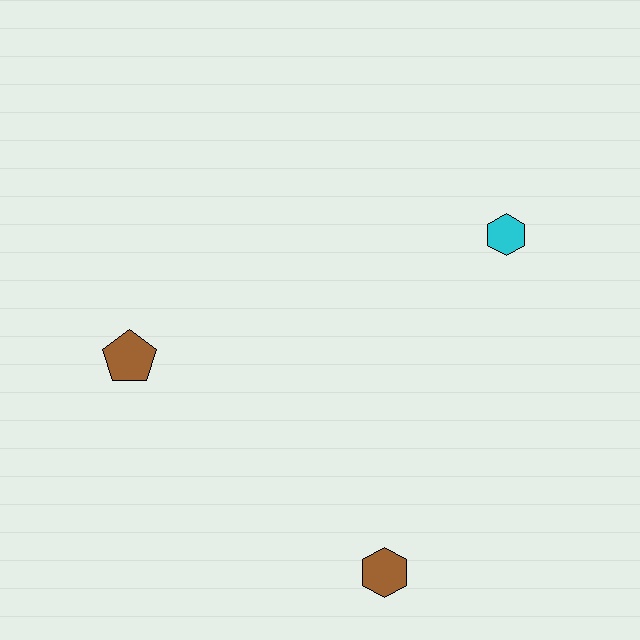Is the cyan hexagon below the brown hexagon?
No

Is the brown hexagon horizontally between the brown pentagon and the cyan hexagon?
Yes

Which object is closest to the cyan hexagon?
The brown hexagon is closest to the cyan hexagon.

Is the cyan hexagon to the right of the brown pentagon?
Yes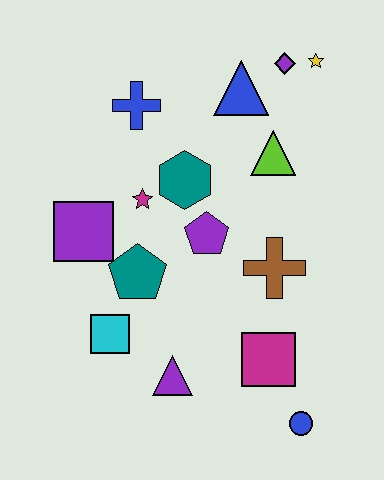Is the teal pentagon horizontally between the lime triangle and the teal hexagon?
No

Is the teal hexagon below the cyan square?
No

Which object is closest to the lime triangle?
The blue triangle is closest to the lime triangle.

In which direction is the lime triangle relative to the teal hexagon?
The lime triangle is to the right of the teal hexagon.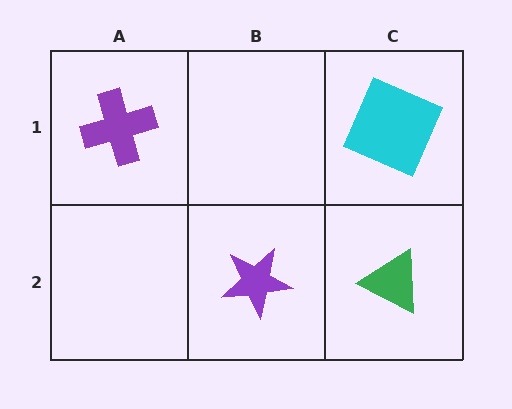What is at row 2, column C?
A green triangle.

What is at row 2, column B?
A purple star.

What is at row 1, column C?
A cyan square.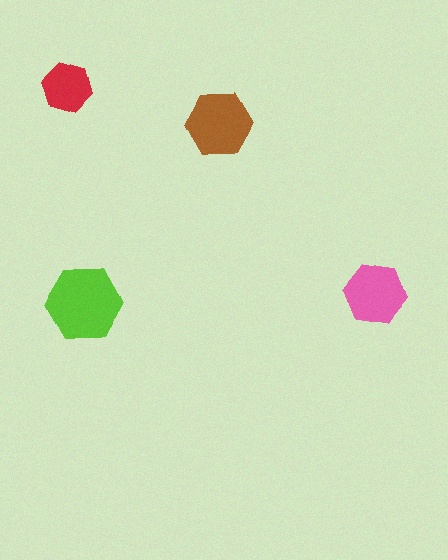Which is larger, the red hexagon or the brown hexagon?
The brown one.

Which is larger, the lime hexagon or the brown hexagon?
The lime one.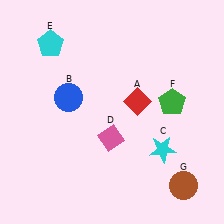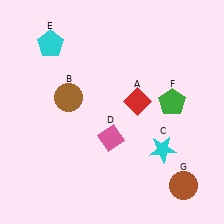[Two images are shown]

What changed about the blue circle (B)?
In Image 1, B is blue. In Image 2, it changed to brown.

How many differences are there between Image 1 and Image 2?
There is 1 difference between the two images.